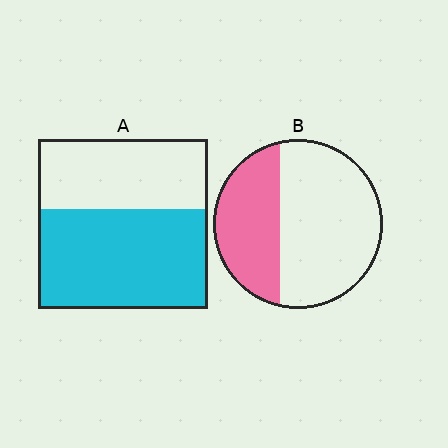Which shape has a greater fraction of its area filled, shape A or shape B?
Shape A.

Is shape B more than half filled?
No.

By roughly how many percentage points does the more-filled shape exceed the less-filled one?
By roughly 20 percentage points (A over B).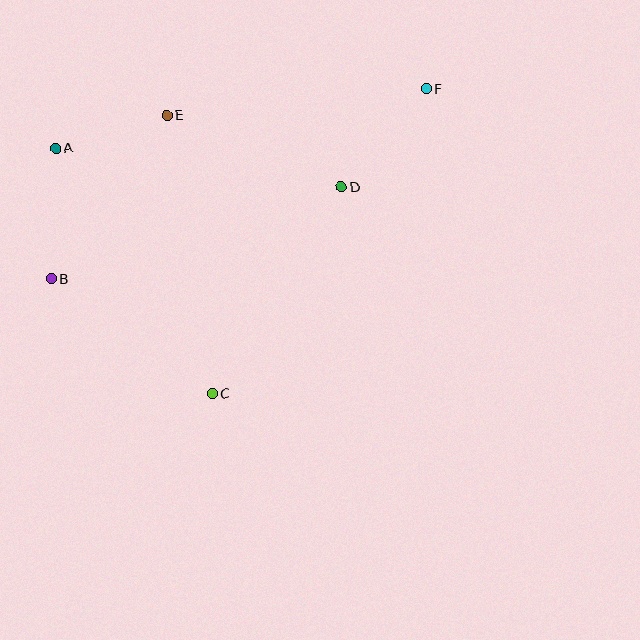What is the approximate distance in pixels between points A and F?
The distance between A and F is approximately 375 pixels.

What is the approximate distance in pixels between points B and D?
The distance between B and D is approximately 304 pixels.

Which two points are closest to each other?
Points A and E are closest to each other.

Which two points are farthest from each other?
Points B and F are farthest from each other.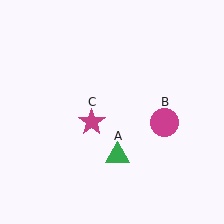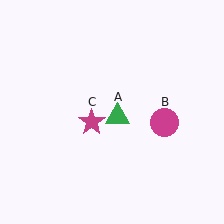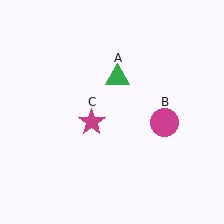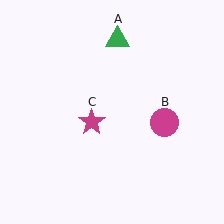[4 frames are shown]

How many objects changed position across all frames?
1 object changed position: green triangle (object A).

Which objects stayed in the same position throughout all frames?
Magenta circle (object B) and magenta star (object C) remained stationary.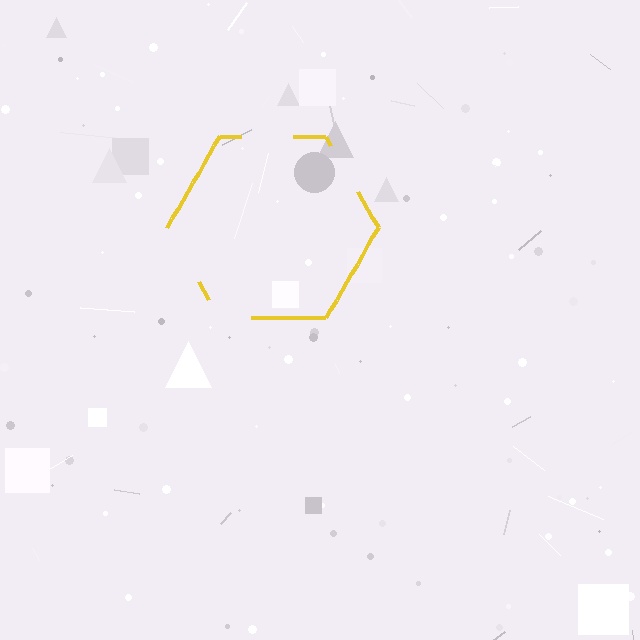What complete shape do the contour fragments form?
The contour fragments form a hexagon.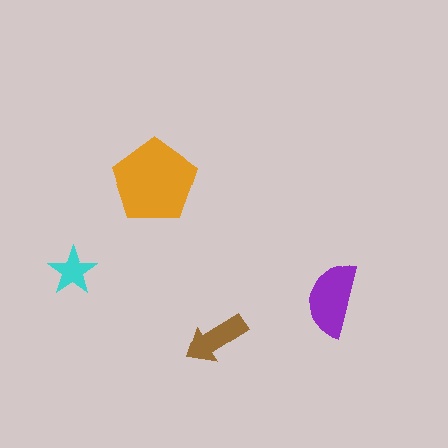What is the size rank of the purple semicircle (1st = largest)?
2nd.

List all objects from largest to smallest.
The orange pentagon, the purple semicircle, the brown arrow, the cyan star.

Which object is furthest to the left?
The cyan star is leftmost.